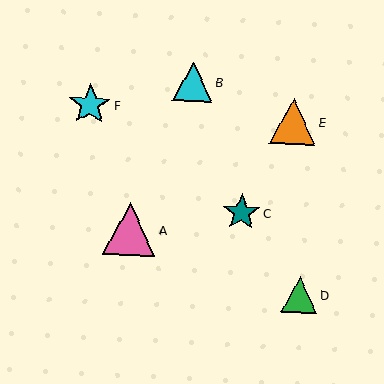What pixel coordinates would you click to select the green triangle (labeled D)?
Click at (300, 295) to select the green triangle D.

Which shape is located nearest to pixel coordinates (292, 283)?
The green triangle (labeled D) at (300, 295) is nearest to that location.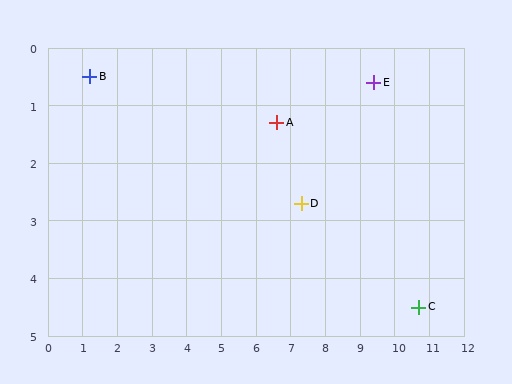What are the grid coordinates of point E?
Point E is at approximately (9.4, 0.6).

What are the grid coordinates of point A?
Point A is at approximately (6.6, 1.3).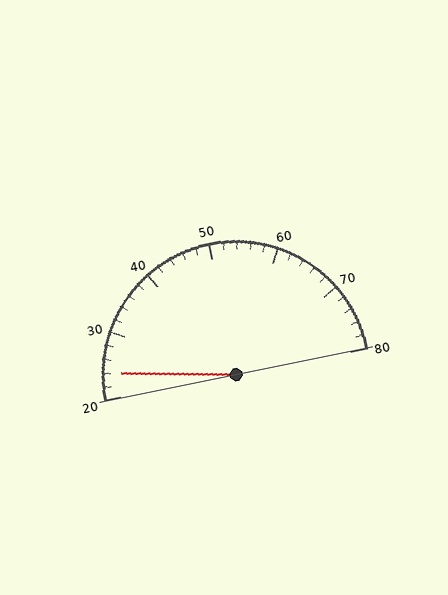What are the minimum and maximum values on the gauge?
The gauge ranges from 20 to 80.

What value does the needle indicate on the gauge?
The needle indicates approximately 24.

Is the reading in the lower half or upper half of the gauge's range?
The reading is in the lower half of the range (20 to 80).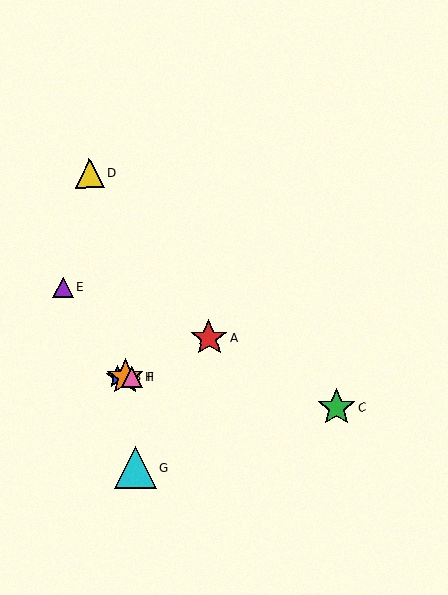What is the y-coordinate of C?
Object C is at y≈407.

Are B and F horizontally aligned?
Yes, both are at y≈377.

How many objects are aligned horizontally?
3 objects (B, F, H) are aligned horizontally.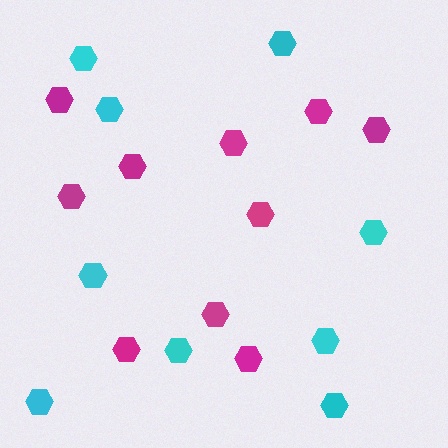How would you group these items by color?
There are 2 groups: one group of cyan hexagons (9) and one group of magenta hexagons (10).